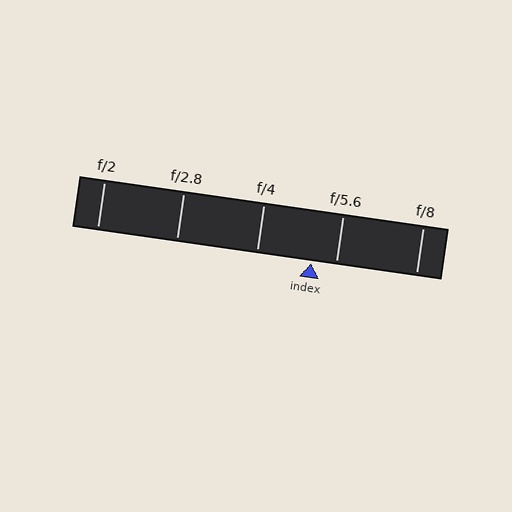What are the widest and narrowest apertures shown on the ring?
The widest aperture shown is f/2 and the narrowest is f/8.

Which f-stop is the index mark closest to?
The index mark is closest to f/5.6.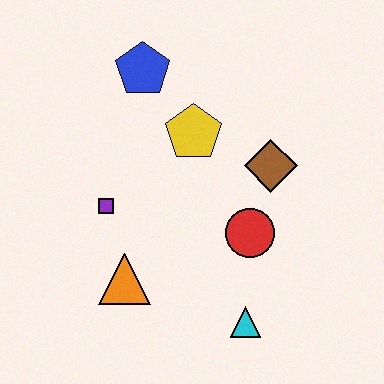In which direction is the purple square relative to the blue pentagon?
The purple square is below the blue pentagon.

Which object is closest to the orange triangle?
The purple square is closest to the orange triangle.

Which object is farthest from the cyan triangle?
The blue pentagon is farthest from the cyan triangle.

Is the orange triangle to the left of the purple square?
No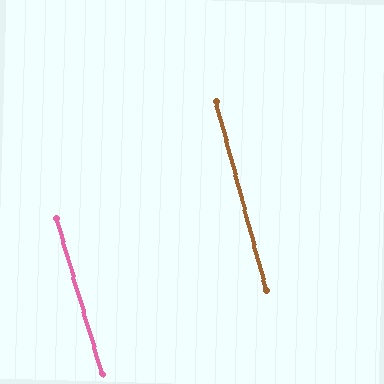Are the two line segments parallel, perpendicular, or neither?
Parallel — their directions differ by only 1.3°.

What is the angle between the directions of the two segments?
Approximately 1 degree.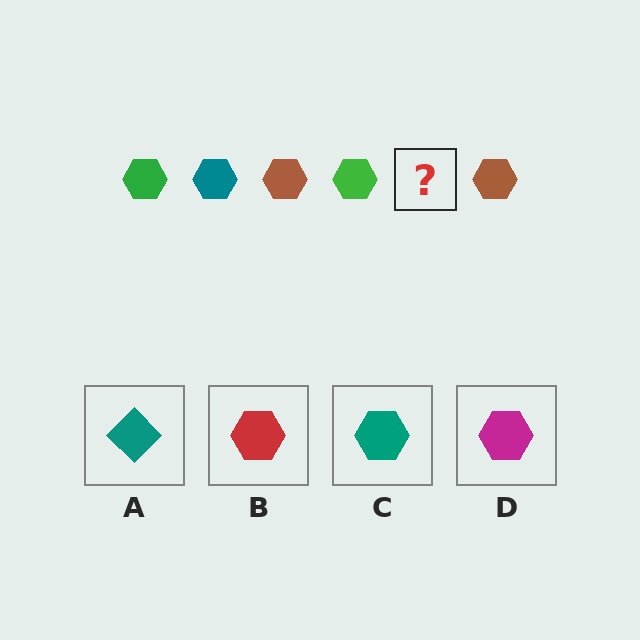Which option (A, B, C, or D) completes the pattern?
C.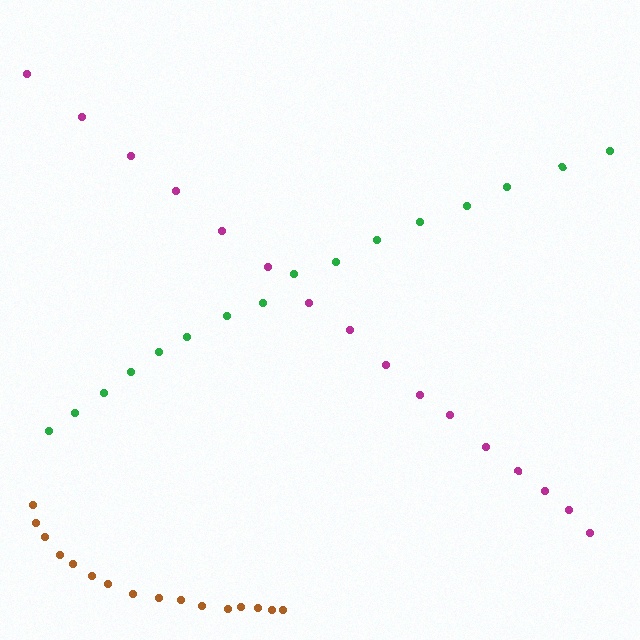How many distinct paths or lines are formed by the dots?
There are 3 distinct paths.